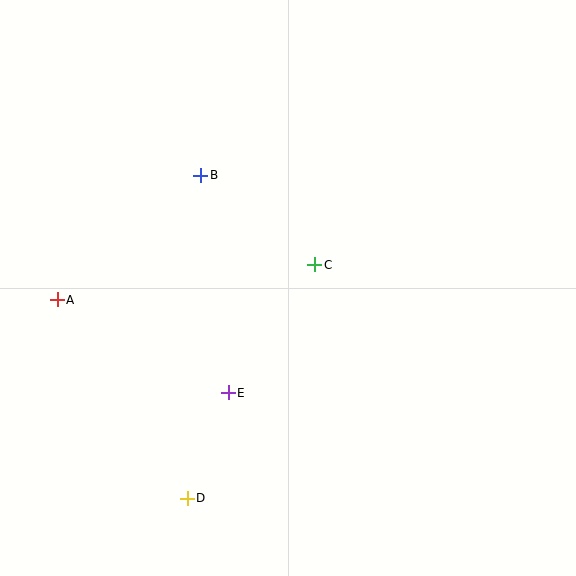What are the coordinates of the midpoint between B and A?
The midpoint between B and A is at (129, 238).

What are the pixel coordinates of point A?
Point A is at (57, 300).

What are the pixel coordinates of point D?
Point D is at (187, 498).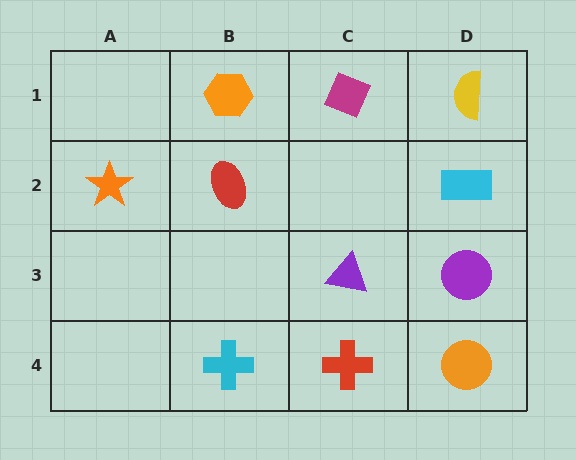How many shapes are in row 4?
3 shapes.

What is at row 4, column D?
An orange circle.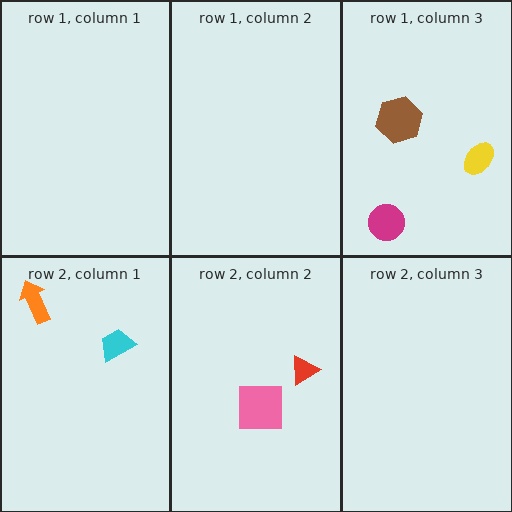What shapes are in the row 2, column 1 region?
The cyan trapezoid, the orange arrow.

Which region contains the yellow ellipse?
The row 1, column 3 region.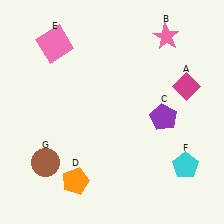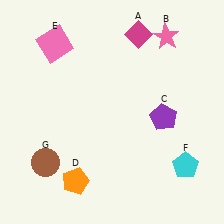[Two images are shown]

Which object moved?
The magenta diamond (A) moved up.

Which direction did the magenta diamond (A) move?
The magenta diamond (A) moved up.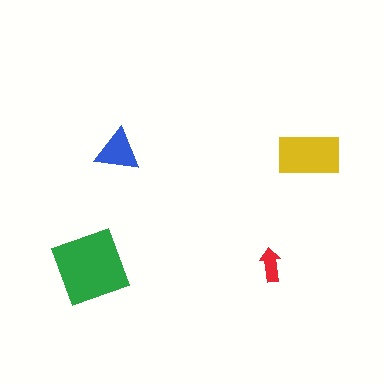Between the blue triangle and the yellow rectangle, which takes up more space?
The yellow rectangle.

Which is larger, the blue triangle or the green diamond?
The green diamond.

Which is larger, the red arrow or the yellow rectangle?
The yellow rectangle.